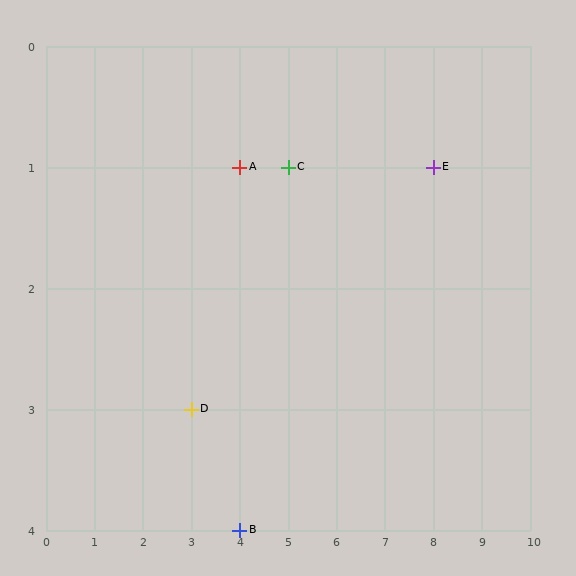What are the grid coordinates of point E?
Point E is at grid coordinates (8, 1).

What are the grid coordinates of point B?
Point B is at grid coordinates (4, 4).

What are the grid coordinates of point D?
Point D is at grid coordinates (3, 3).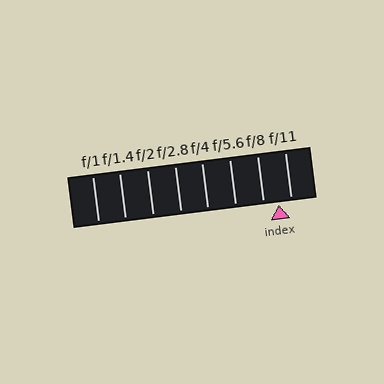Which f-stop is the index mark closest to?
The index mark is closest to f/11.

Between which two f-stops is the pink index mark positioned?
The index mark is between f/8 and f/11.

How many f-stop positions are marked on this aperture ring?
There are 8 f-stop positions marked.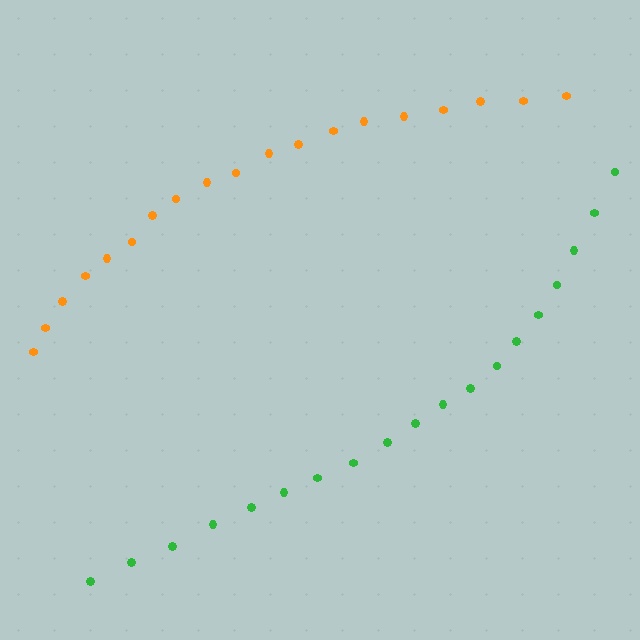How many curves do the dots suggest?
There are 2 distinct paths.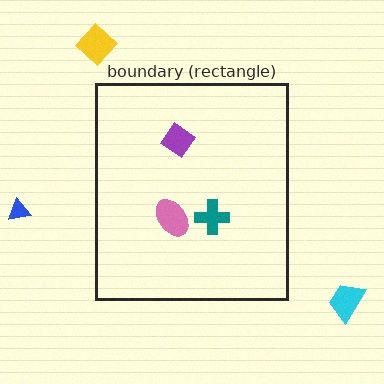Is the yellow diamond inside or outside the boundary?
Outside.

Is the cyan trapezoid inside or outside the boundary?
Outside.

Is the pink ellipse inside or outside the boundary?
Inside.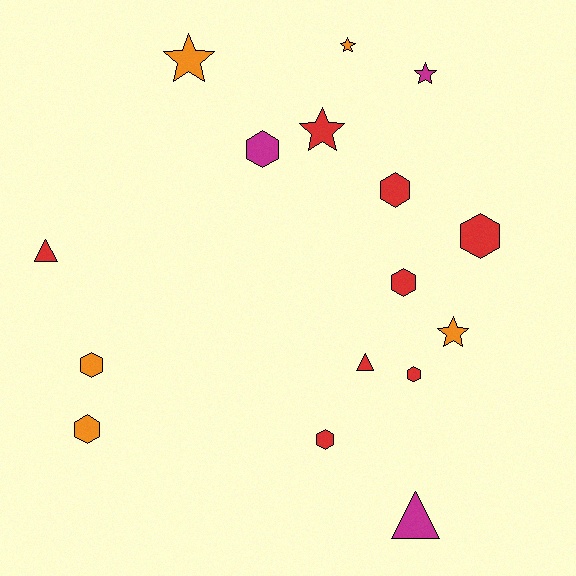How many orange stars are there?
There are 3 orange stars.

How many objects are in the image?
There are 16 objects.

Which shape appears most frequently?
Hexagon, with 8 objects.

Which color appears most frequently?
Red, with 8 objects.